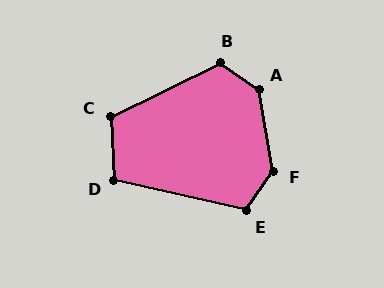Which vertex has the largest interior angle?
A, at approximately 135 degrees.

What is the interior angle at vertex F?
Approximately 135 degrees (obtuse).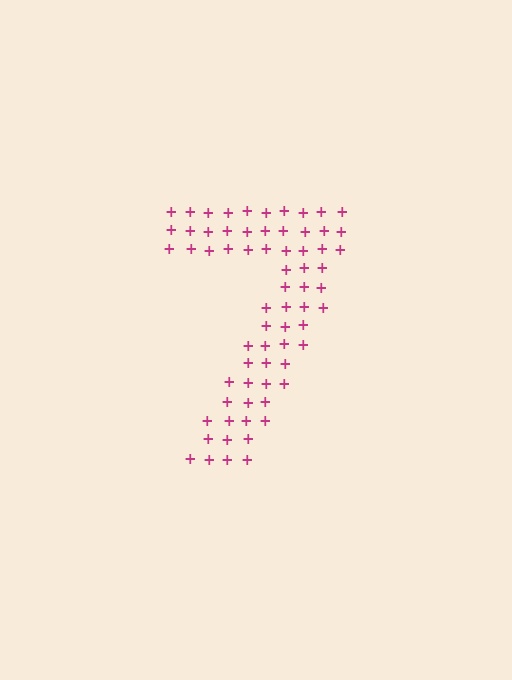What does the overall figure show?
The overall figure shows the digit 7.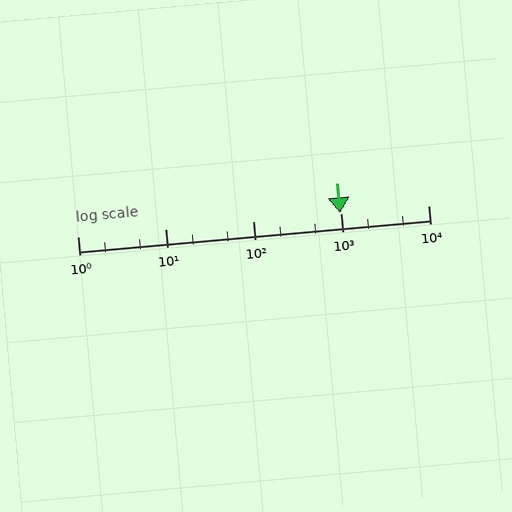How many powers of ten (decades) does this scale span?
The scale spans 4 decades, from 1 to 10000.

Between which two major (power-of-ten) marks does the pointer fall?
The pointer is between 100 and 1000.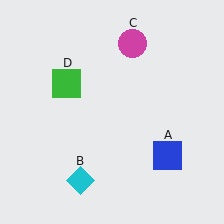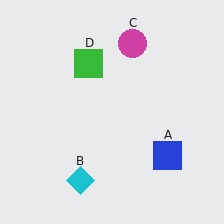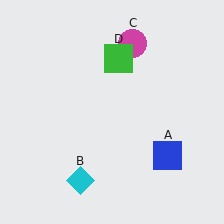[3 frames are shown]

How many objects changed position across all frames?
1 object changed position: green square (object D).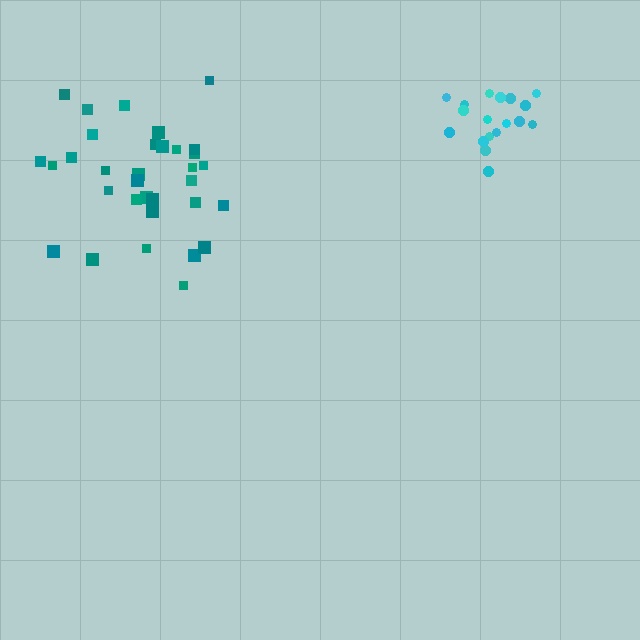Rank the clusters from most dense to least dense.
cyan, teal.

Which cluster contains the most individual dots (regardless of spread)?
Teal (34).